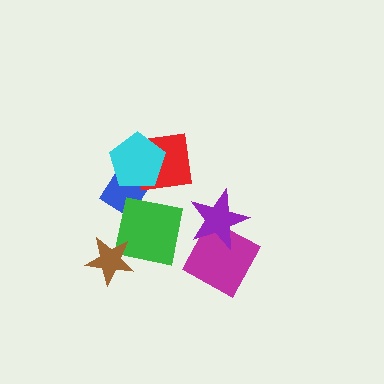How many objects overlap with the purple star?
1 object overlaps with the purple star.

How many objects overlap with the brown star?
1 object overlaps with the brown star.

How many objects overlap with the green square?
2 objects overlap with the green square.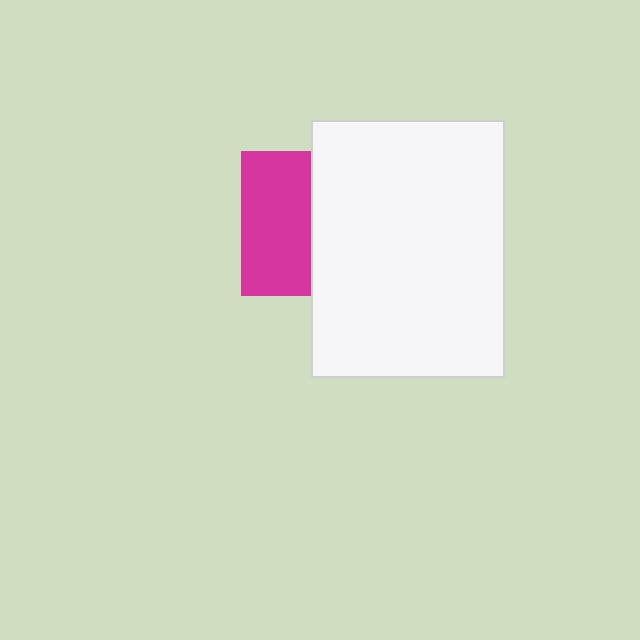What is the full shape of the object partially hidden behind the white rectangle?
The partially hidden object is a magenta square.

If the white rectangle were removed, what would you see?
You would see the complete magenta square.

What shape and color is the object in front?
The object in front is a white rectangle.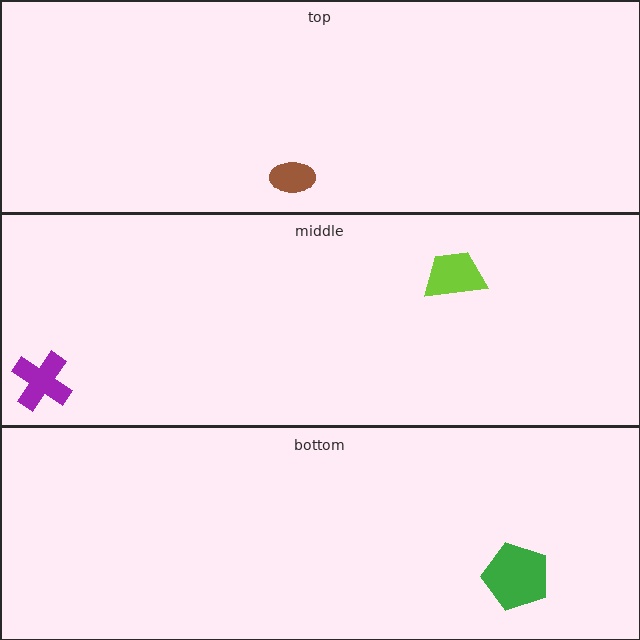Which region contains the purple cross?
The middle region.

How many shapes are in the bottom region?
1.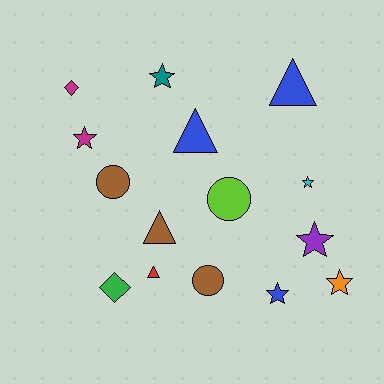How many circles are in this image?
There are 3 circles.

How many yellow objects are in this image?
There are no yellow objects.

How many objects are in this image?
There are 15 objects.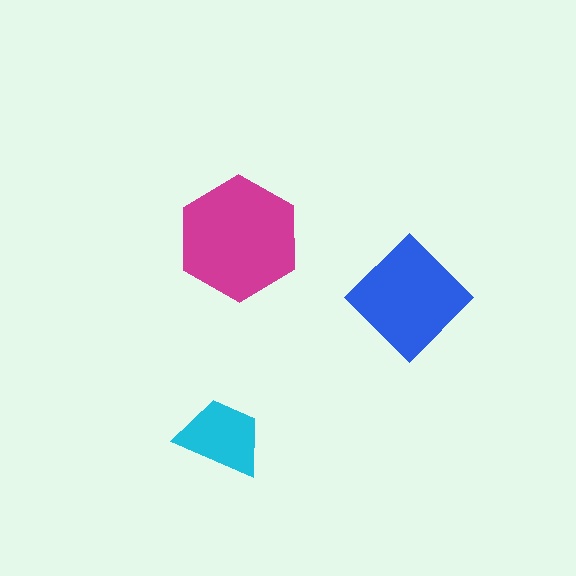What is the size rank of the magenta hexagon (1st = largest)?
1st.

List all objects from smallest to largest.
The cyan trapezoid, the blue diamond, the magenta hexagon.